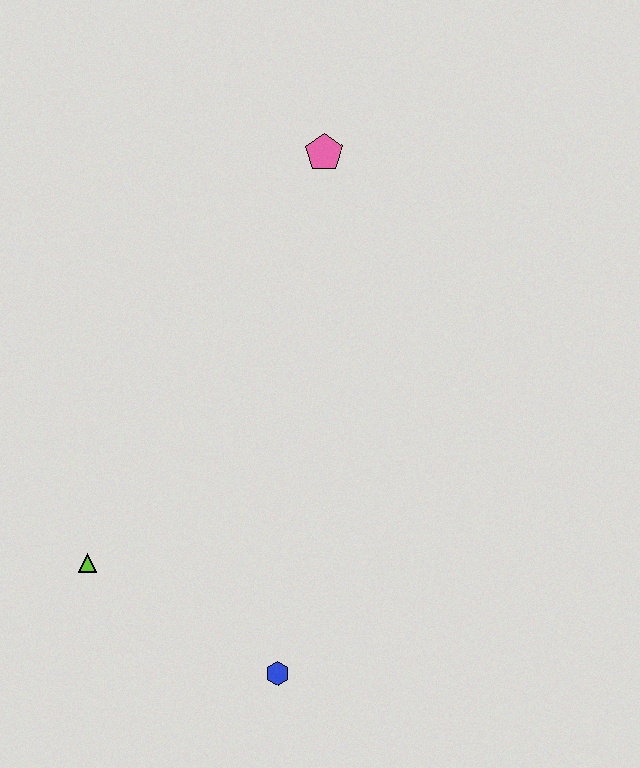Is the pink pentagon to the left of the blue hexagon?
No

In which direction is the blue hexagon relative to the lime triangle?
The blue hexagon is to the right of the lime triangle.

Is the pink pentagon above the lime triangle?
Yes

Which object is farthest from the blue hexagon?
The pink pentagon is farthest from the blue hexagon.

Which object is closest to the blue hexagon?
The lime triangle is closest to the blue hexagon.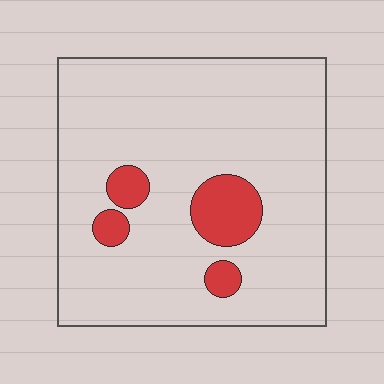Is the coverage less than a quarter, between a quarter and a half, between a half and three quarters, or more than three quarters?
Less than a quarter.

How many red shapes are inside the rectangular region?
4.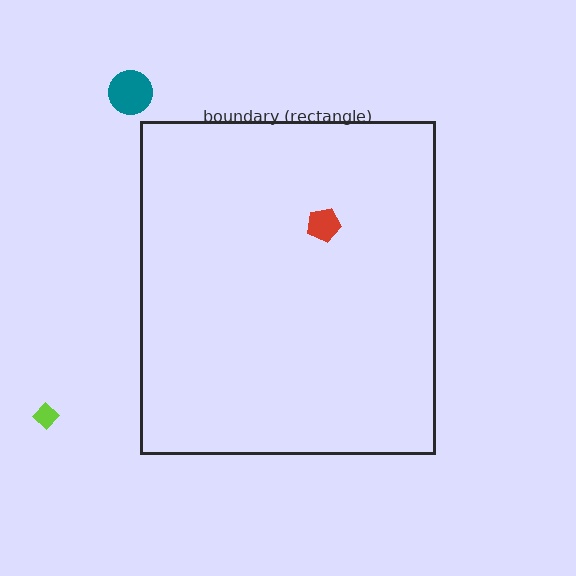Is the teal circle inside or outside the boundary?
Outside.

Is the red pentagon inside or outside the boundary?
Inside.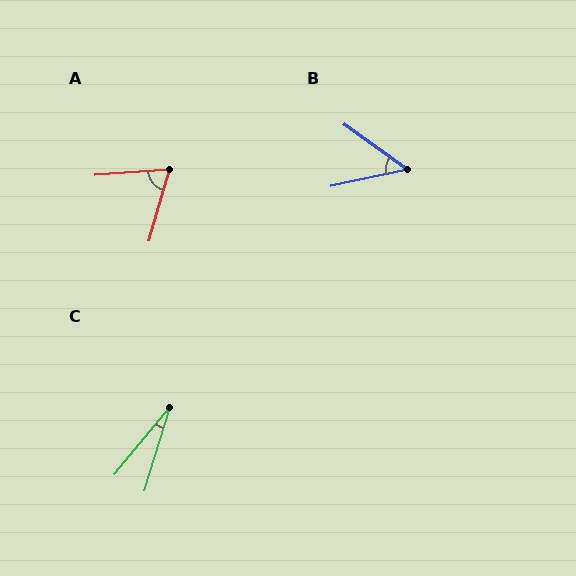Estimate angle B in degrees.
Approximately 48 degrees.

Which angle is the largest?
A, at approximately 70 degrees.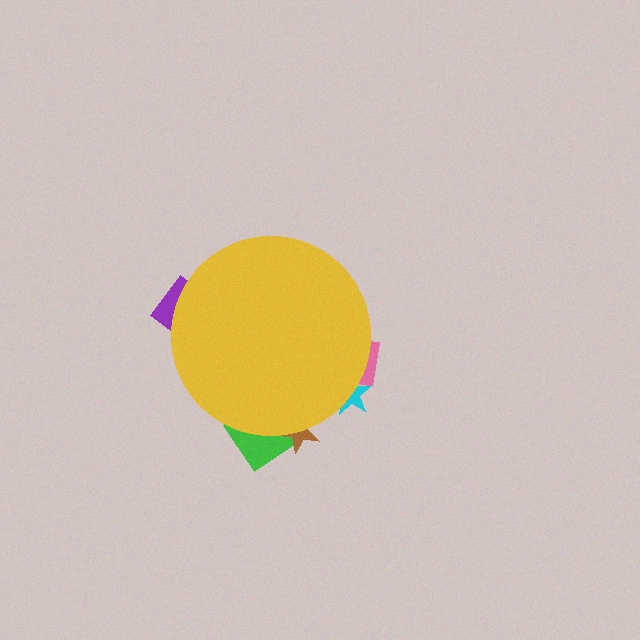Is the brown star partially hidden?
Yes, the brown star is partially hidden behind the yellow circle.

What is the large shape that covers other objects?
A yellow circle.